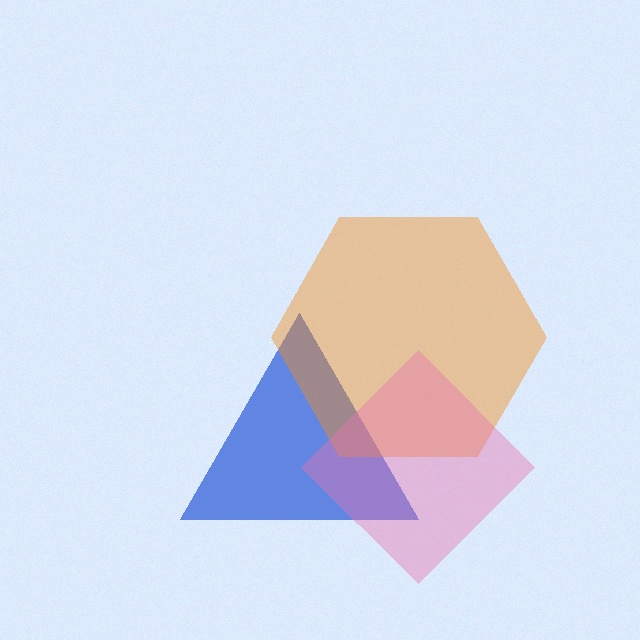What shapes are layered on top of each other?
The layered shapes are: a blue triangle, an orange hexagon, a pink diamond.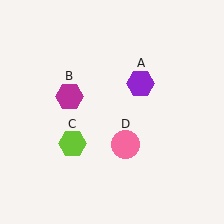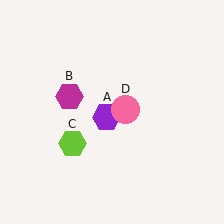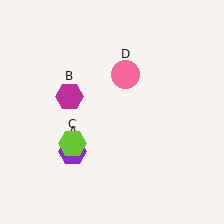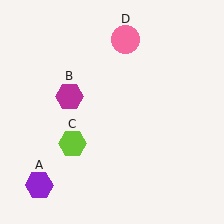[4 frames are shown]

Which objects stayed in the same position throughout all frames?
Magenta hexagon (object B) and lime hexagon (object C) remained stationary.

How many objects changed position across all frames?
2 objects changed position: purple hexagon (object A), pink circle (object D).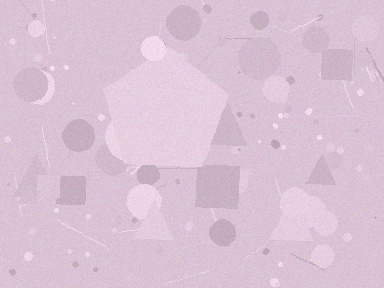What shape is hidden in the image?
A pentagon is hidden in the image.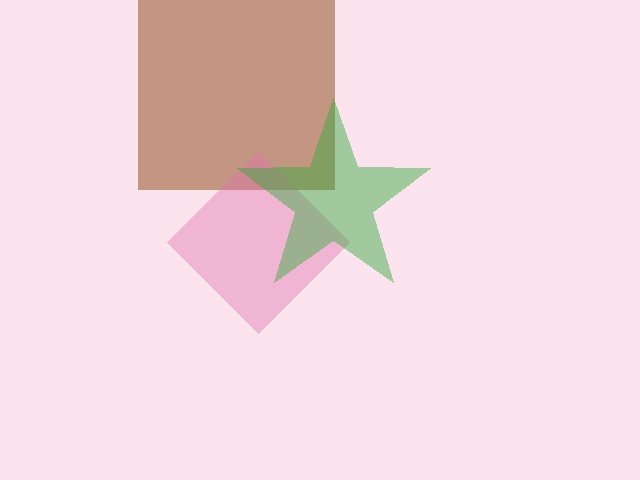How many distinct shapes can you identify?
There are 3 distinct shapes: a brown square, a pink diamond, a green star.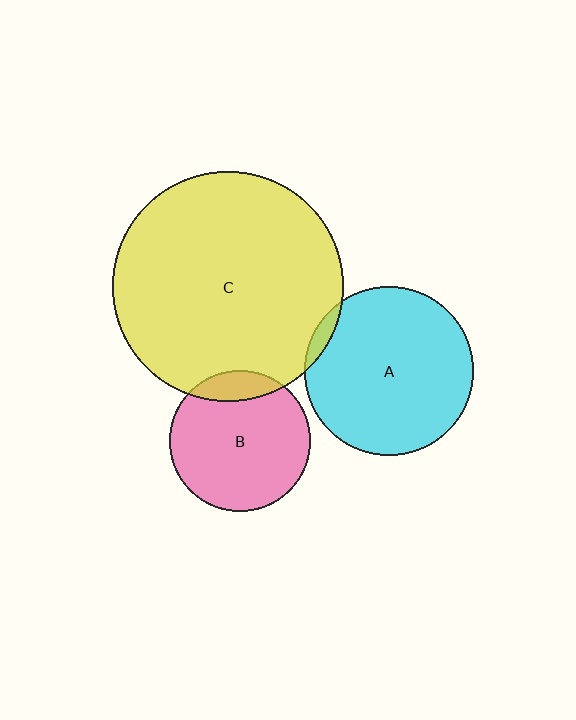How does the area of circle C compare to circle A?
Approximately 1.9 times.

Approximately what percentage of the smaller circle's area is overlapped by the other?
Approximately 15%.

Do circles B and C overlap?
Yes.